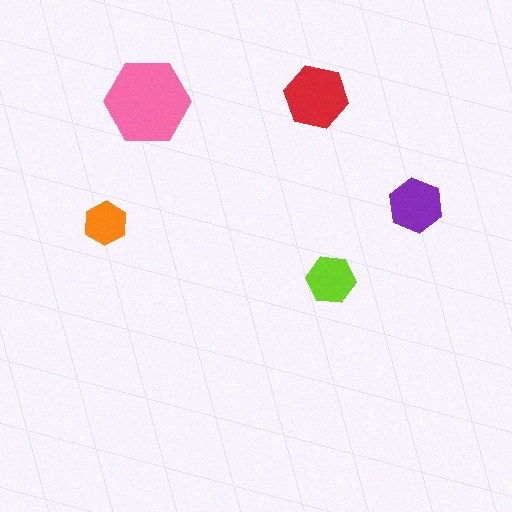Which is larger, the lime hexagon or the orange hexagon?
The lime one.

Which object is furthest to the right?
The purple hexagon is rightmost.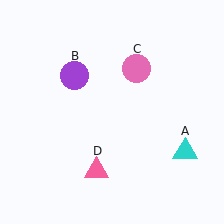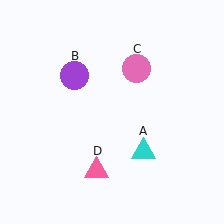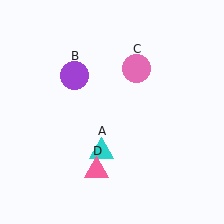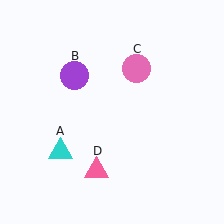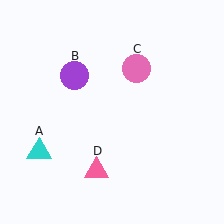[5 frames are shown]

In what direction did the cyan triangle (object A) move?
The cyan triangle (object A) moved left.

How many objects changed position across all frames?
1 object changed position: cyan triangle (object A).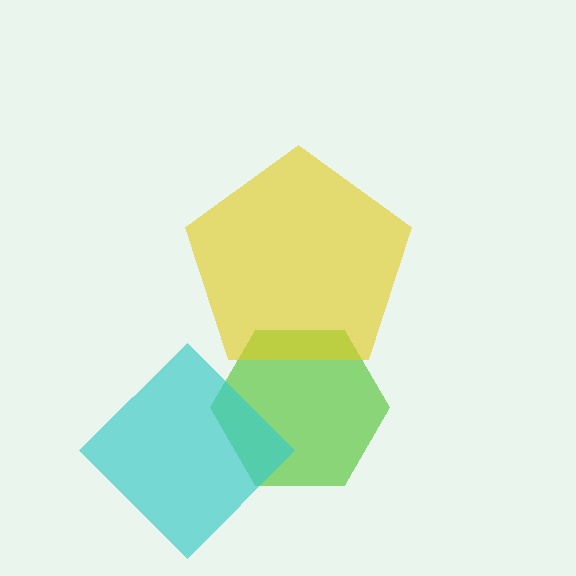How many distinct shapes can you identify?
There are 3 distinct shapes: a lime hexagon, a yellow pentagon, a cyan diamond.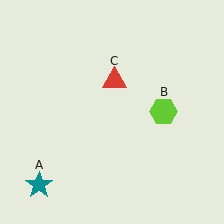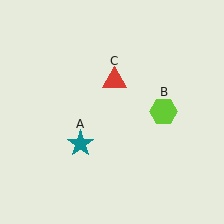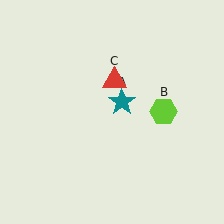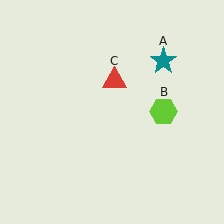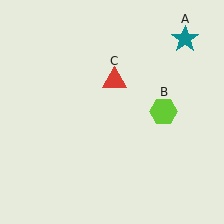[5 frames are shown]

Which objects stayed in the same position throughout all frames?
Lime hexagon (object B) and red triangle (object C) remained stationary.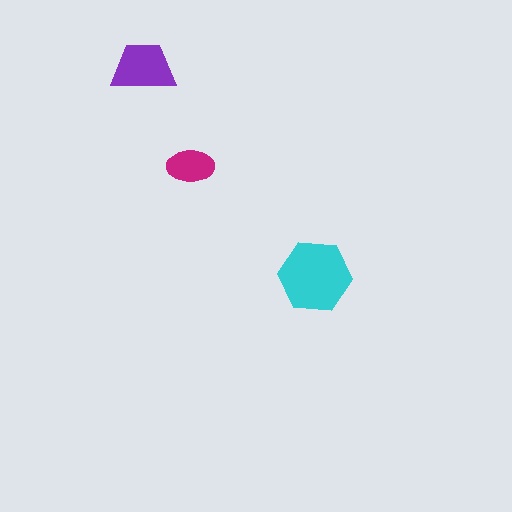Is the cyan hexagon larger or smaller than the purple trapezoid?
Larger.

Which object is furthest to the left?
The purple trapezoid is leftmost.